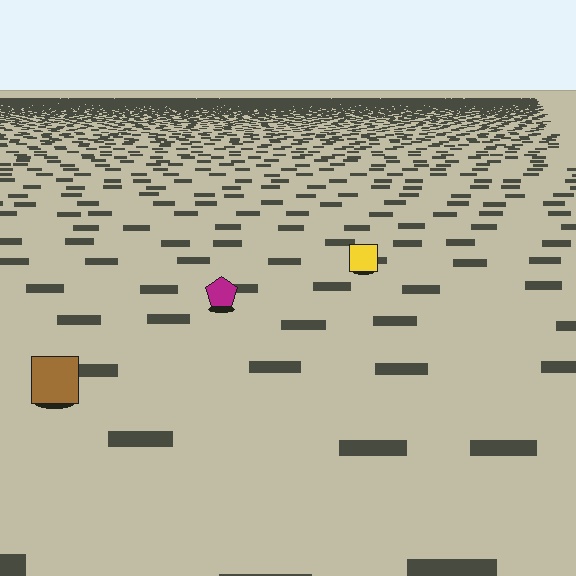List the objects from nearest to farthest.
From nearest to farthest: the brown square, the magenta pentagon, the yellow square.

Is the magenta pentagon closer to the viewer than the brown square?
No. The brown square is closer — you can tell from the texture gradient: the ground texture is coarser near it.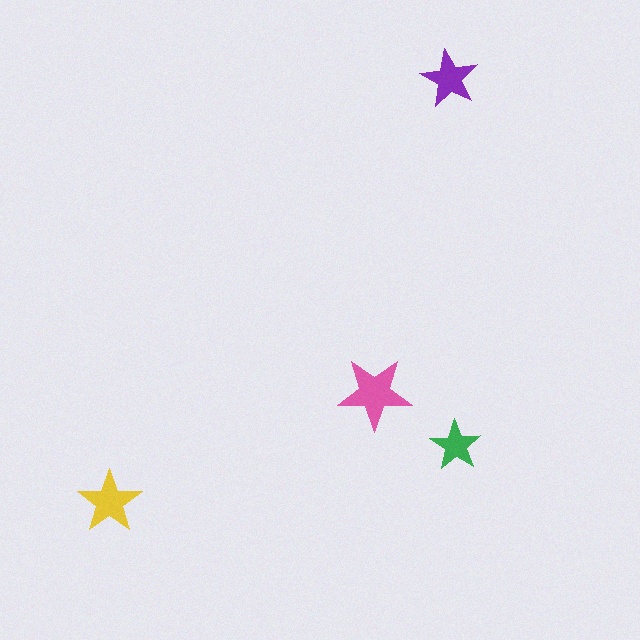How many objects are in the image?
There are 4 objects in the image.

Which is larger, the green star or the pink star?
The pink one.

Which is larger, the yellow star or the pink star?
The pink one.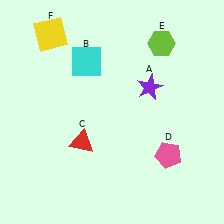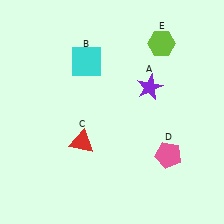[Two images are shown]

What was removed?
The yellow square (F) was removed in Image 2.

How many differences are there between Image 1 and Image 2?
There is 1 difference between the two images.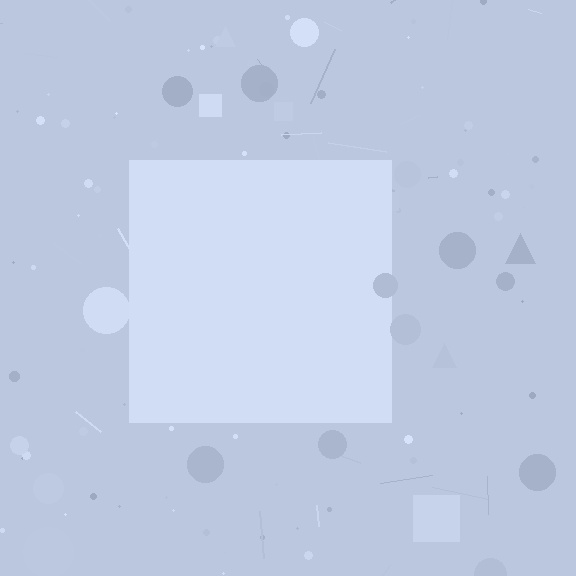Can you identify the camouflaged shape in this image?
The camouflaged shape is a square.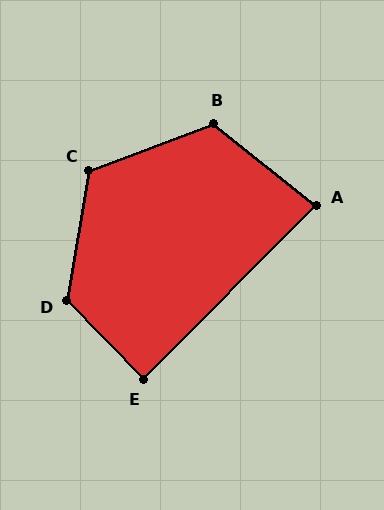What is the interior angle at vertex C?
Approximately 120 degrees (obtuse).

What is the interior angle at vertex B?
Approximately 120 degrees (obtuse).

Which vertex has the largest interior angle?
D, at approximately 126 degrees.